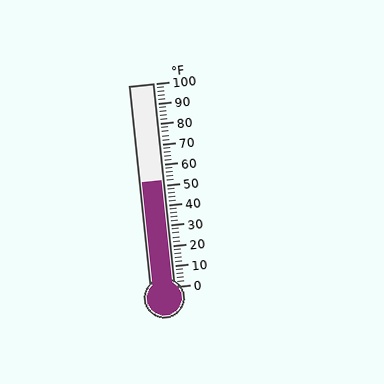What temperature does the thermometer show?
The thermometer shows approximately 52°F.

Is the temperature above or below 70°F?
The temperature is below 70°F.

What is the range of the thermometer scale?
The thermometer scale ranges from 0°F to 100°F.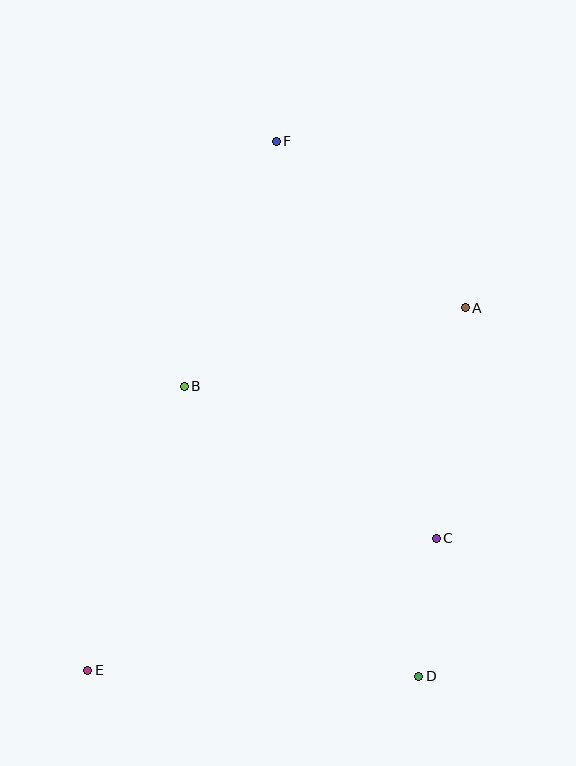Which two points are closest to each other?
Points C and D are closest to each other.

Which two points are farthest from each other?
Points E and F are farthest from each other.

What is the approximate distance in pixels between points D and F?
The distance between D and F is approximately 553 pixels.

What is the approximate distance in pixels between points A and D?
The distance between A and D is approximately 371 pixels.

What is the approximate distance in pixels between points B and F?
The distance between B and F is approximately 262 pixels.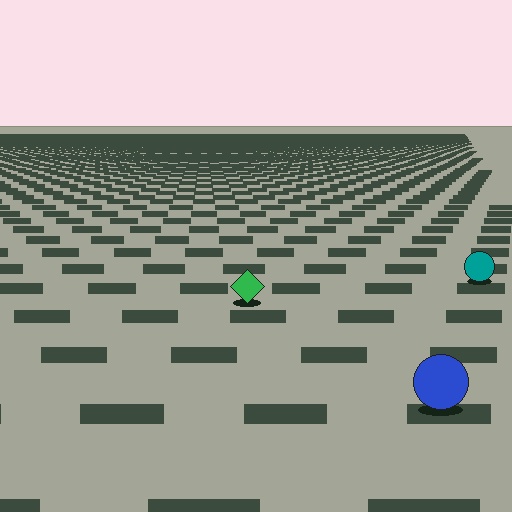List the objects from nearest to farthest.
From nearest to farthest: the blue circle, the green diamond, the teal circle.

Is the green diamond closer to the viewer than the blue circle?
No. The blue circle is closer — you can tell from the texture gradient: the ground texture is coarser near it.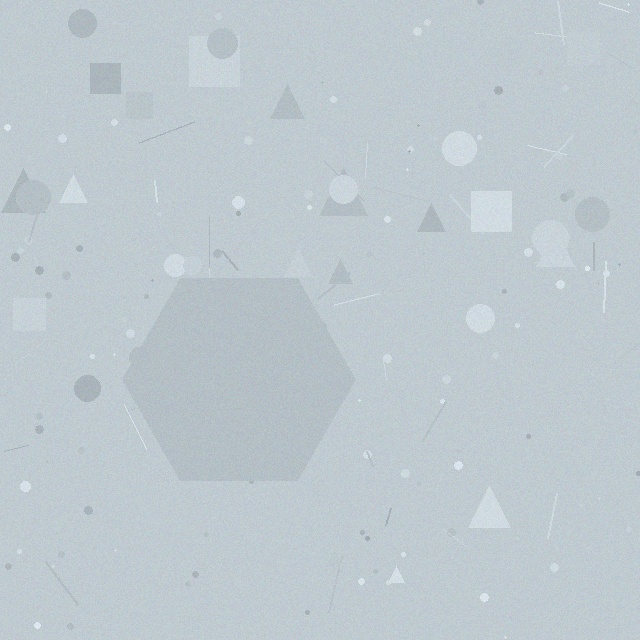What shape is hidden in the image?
A hexagon is hidden in the image.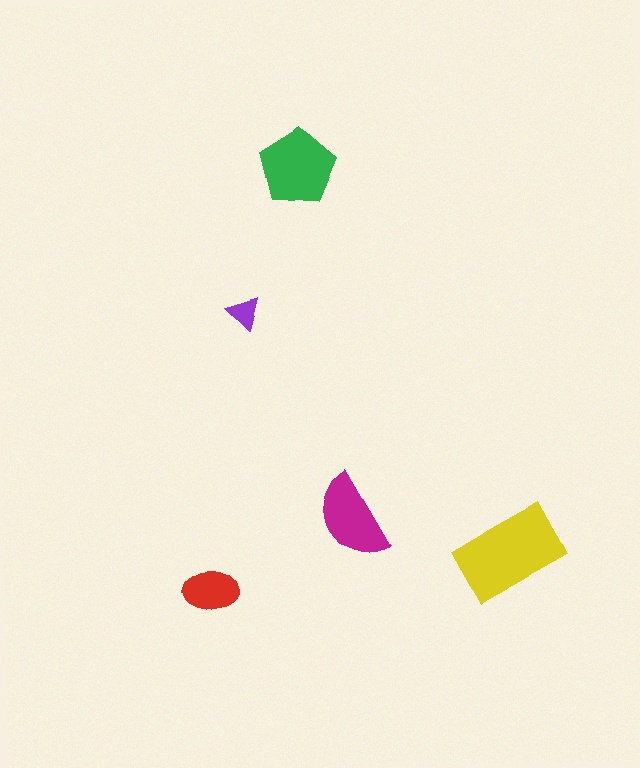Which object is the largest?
The yellow rectangle.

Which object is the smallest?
The purple triangle.